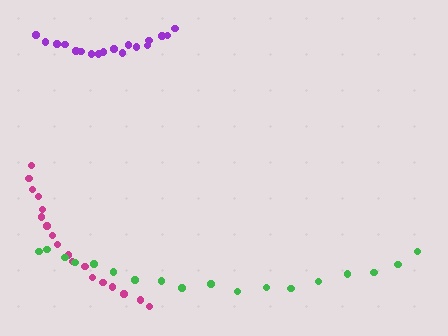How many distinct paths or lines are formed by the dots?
There are 3 distinct paths.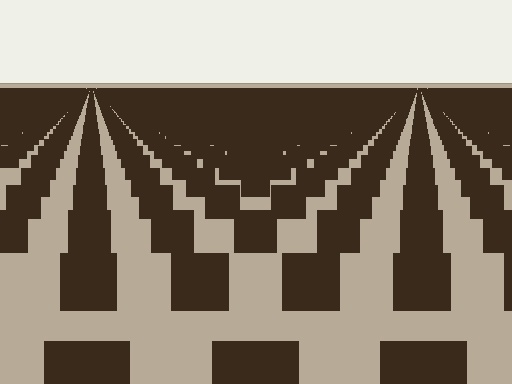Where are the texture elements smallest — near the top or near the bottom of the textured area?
Near the top.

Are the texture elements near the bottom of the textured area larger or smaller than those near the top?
Larger. Near the bottom, elements are closer to the viewer and appear at a bigger on-screen size.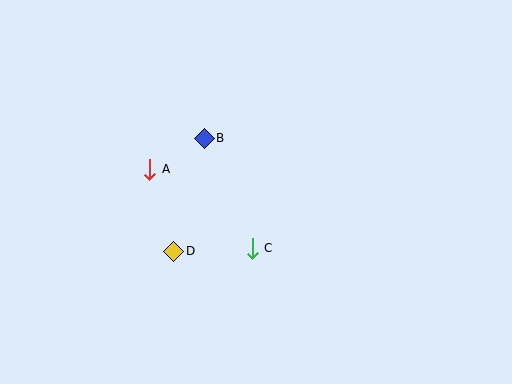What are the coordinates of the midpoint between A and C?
The midpoint between A and C is at (201, 209).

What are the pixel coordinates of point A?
Point A is at (150, 169).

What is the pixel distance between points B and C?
The distance between B and C is 120 pixels.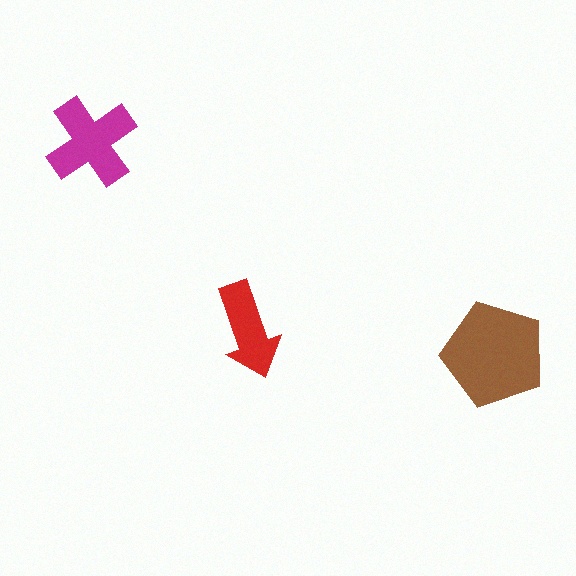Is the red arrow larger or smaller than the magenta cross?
Smaller.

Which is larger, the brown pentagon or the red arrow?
The brown pentagon.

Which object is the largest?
The brown pentagon.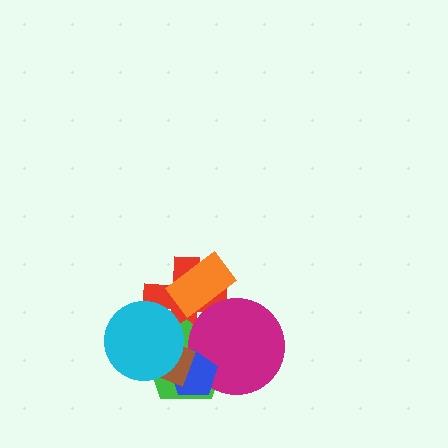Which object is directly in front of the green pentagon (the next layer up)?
The magenta circle is directly in front of the green pentagon.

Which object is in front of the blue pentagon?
The brown diamond is in front of the blue pentagon.